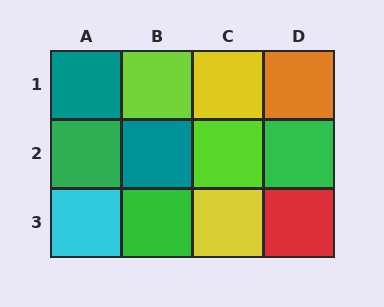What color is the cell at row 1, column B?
Lime.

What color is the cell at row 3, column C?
Yellow.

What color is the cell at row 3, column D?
Red.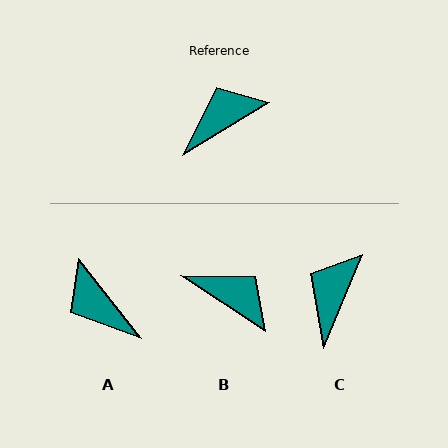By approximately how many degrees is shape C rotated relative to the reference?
Approximately 36 degrees counter-clockwise.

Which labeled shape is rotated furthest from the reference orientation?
A, about 97 degrees away.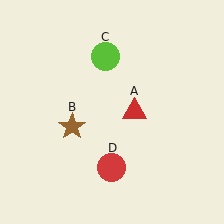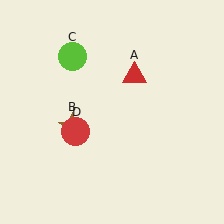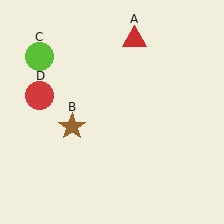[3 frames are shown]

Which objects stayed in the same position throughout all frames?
Brown star (object B) remained stationary.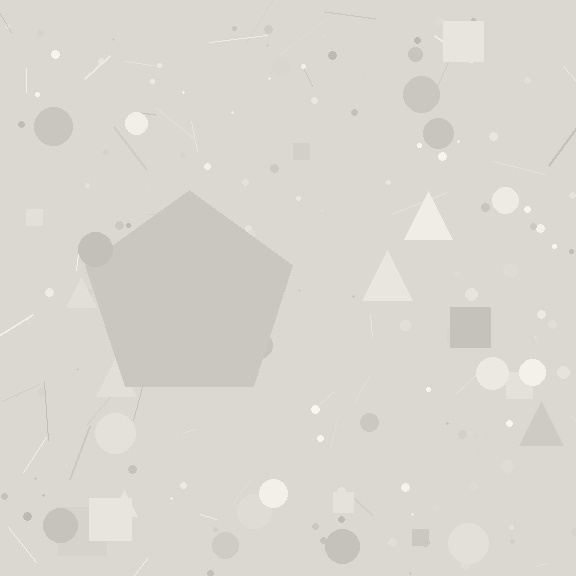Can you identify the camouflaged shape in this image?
The camouflaged shape is a pentagon.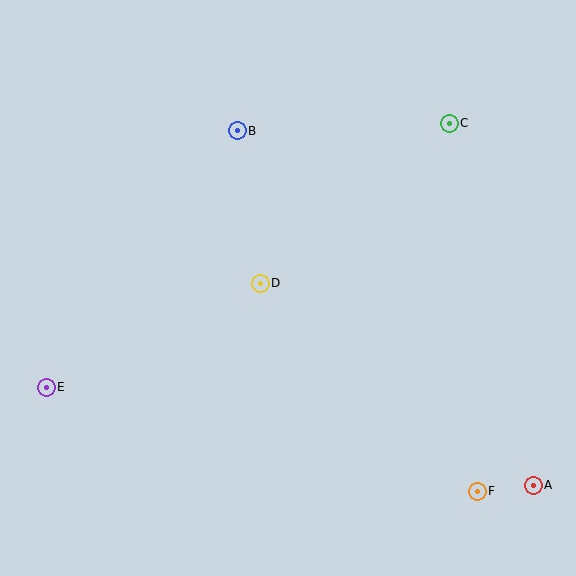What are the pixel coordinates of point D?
Point D is at (260, 283).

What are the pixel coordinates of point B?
Point B is at (237, 131).